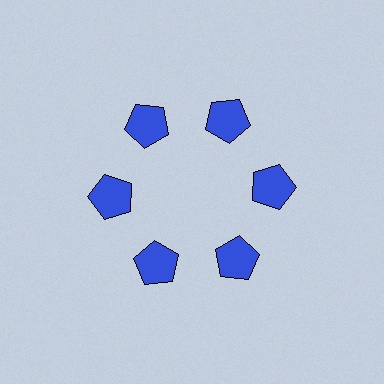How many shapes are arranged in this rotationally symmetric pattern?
There are 6 shapes, arranged in 6 groups of 1.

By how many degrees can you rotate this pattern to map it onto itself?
The pattern maps onto itself every 60 degrees of rotation.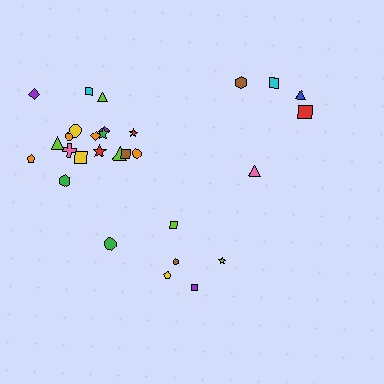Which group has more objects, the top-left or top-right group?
The top-left group.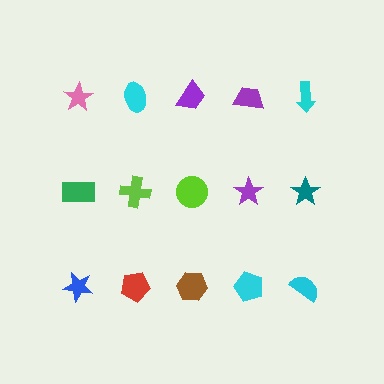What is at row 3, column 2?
A red pentagon.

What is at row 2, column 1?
A green rectangle.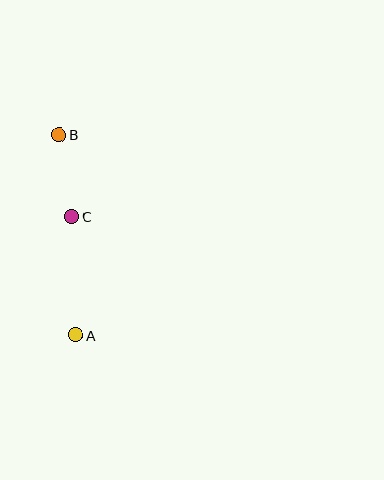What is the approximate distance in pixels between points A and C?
The distance between A and C is approximately 119 pixels.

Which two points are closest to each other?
Points B and C are closest to each other.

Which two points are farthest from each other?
Points A and B are farthest from each other.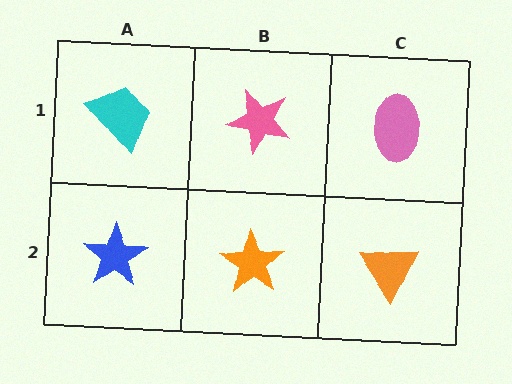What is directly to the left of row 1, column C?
A pink star.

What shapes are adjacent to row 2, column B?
A pink star (row 1, column B), a blue star (row 2, column A), an orange triangle (row 2, column C).